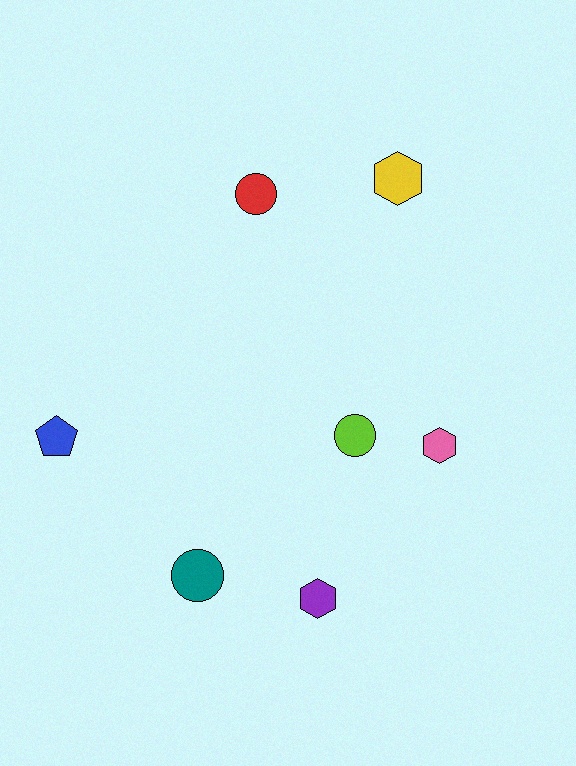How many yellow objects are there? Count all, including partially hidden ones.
There is 1 yellow object.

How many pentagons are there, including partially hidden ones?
There is 1 pentagon.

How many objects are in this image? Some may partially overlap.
There are 7 objects.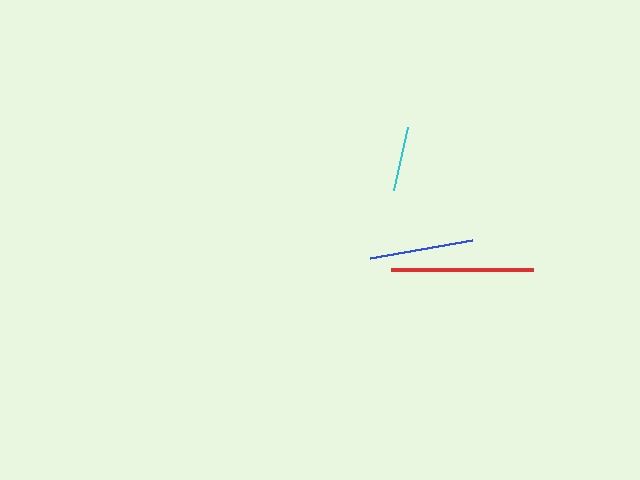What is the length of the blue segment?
The blue segment is approximately 103 pixels long.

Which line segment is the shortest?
The cyan line is the shortest at approximately 65 pixels.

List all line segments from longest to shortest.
From longest to shortest: red, blue, cyan.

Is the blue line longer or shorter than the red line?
The red line is longer than the blue line.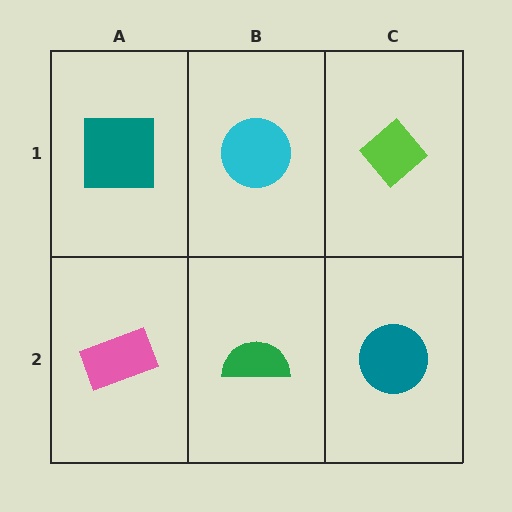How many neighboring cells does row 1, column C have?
2.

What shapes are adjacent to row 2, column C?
A lime diamond (row 1, column C), a green semicircle (row 2, column B).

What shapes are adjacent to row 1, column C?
A teal circle (row 2, column C), a cyan circle (row 1, column B).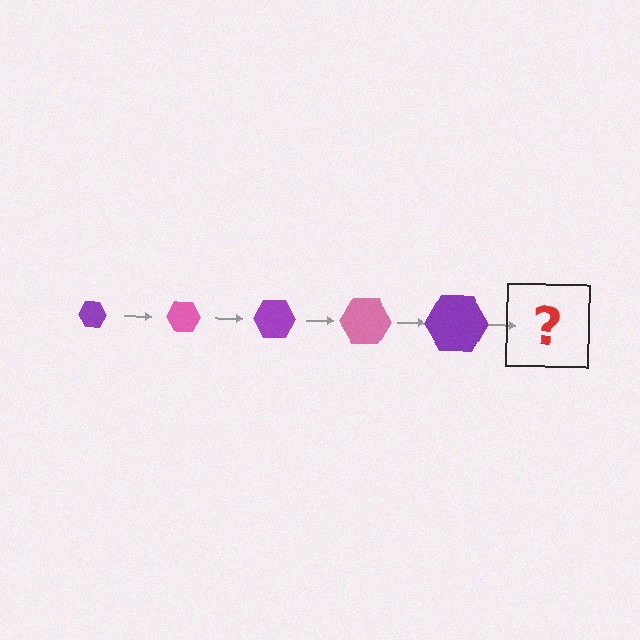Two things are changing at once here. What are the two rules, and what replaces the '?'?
The two rules are that the hexagon grows larger each step and the color cycles through purple and pink. The '?' should be a pink hexagon, larger than the previous one.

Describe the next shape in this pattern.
It should be a pink hexagon, larger than the previous one.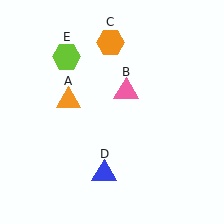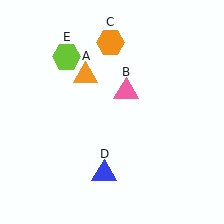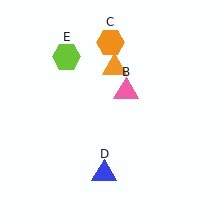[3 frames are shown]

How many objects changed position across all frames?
1 object changed position: orange triangle (object A).